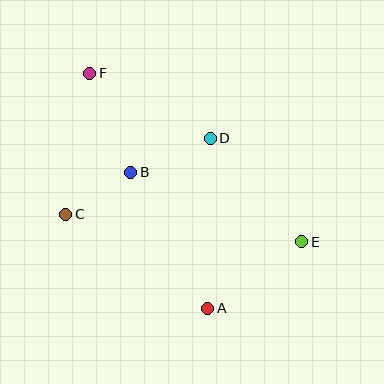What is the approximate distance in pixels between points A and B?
The distance between A and B is approximately 156 pixels.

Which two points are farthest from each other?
Points E and F are farthest from each other.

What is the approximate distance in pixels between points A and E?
The distance between A and E is approximately 116 pixels.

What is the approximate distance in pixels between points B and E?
The distance between B and E is approximately 185 pixels.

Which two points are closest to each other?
Points B and C are closest to each other.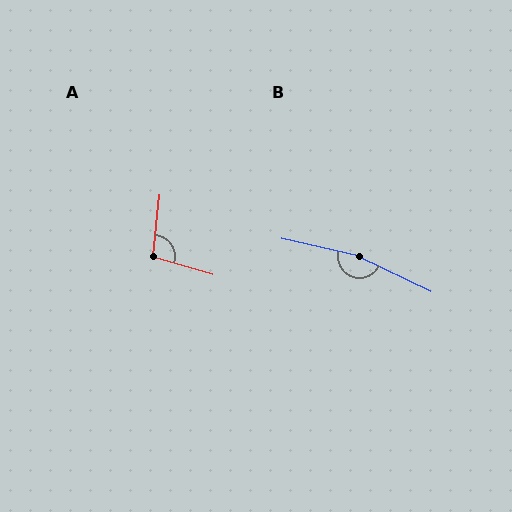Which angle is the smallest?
A, at approximately 100 degrees.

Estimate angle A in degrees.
Approximately 100 degrees.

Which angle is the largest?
B, at approximately 167 degrees.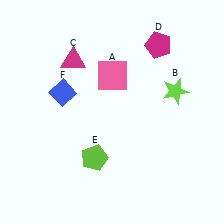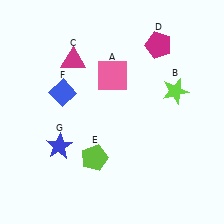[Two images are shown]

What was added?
A blue star (G) was added in Image 2.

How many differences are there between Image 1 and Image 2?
There is 1 difference between the two images.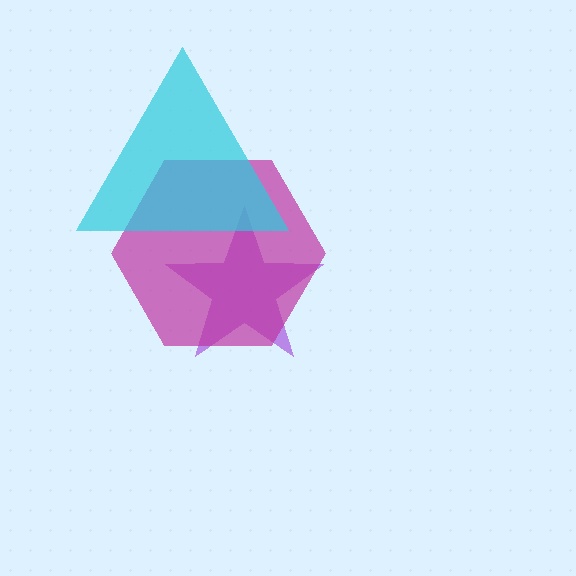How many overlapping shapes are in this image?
There are 3 overlapping shapes in the image.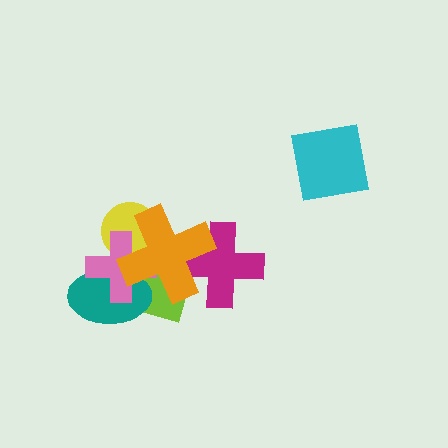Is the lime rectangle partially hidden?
Yes, it is partially covered by another shape.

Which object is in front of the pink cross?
The orange cross is in front of the pink cross.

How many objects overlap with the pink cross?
4 objects overlap with the pink cross.